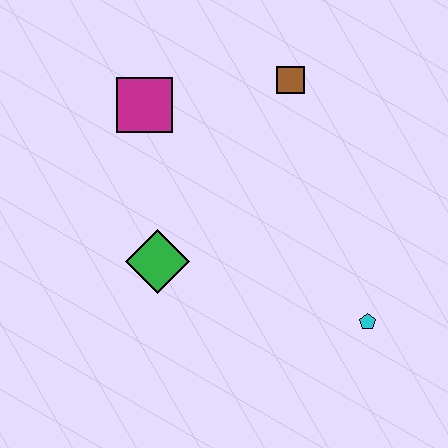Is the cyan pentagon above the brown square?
No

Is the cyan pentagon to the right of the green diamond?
Yes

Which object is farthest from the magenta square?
The cyan pentagon is farthest from the magenta square.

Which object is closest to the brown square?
The magenta square is closest to the brown square.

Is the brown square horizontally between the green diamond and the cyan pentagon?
Yes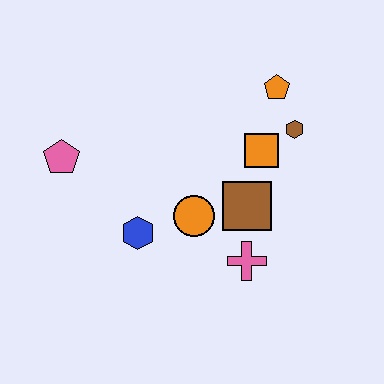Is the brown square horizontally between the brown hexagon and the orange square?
No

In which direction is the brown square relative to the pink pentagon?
The brown square is to the right of the pink pentagon.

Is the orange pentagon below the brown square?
No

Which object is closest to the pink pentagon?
The blue hexagon is closest to the pink pentagon.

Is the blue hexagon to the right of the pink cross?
No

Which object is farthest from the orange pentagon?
The pink pentagon is farthest from the orange pentagon.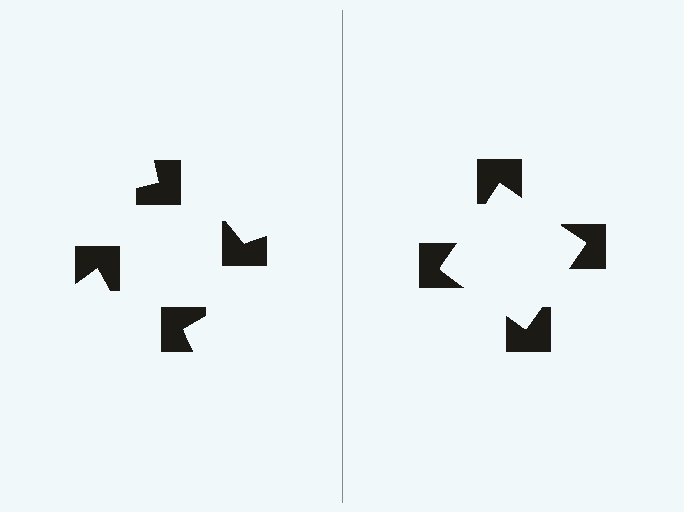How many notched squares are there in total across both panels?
8 — 4 on each side.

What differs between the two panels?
The notched squares are positioned identically on both sides; only the wedge orientations differ. On the right they align to a square; on the left they are misaligned.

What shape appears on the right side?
An illusory square.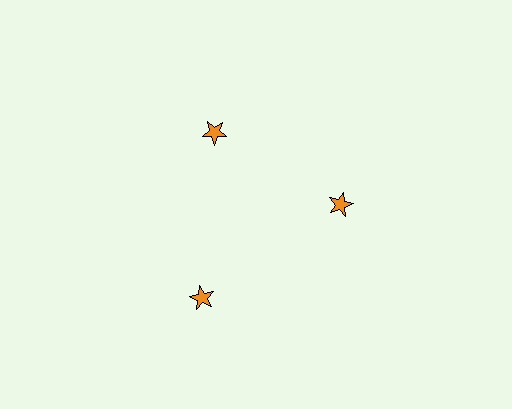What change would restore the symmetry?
The symmetry would be restored by moving it inward, back onto the ring so that all 3 stars sit at equal angles and equal distance from the center.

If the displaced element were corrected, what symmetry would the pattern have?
It would have 3-fold rotational symmetry — the pattern would map onto itself every 120 degrees.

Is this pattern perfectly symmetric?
No. The 3 orange stars are arranged in a ring, but one element near the 7 o'clock position is pushed outward from the center, breaking the 3-fold rotational symmetry.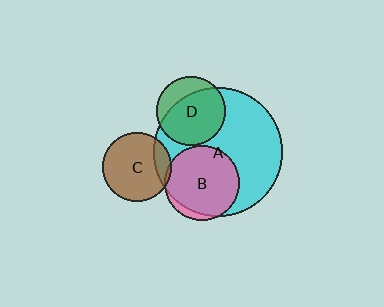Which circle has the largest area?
Circle A (cyan).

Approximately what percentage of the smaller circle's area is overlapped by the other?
Approximately 15%.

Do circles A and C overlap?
Yes.